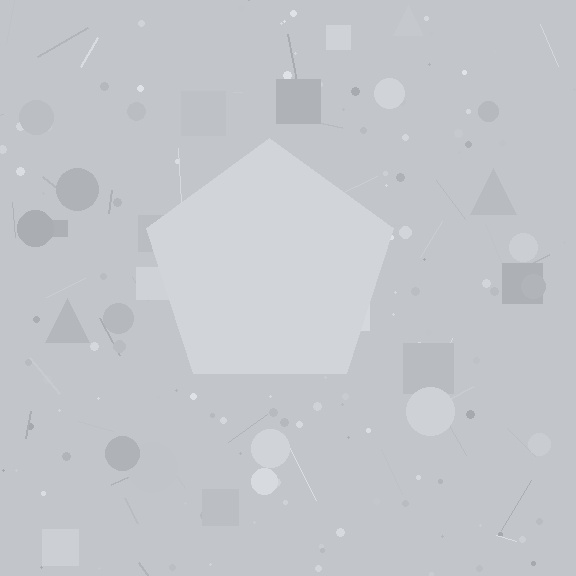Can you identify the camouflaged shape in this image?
The camouflaged shape is a pentagon.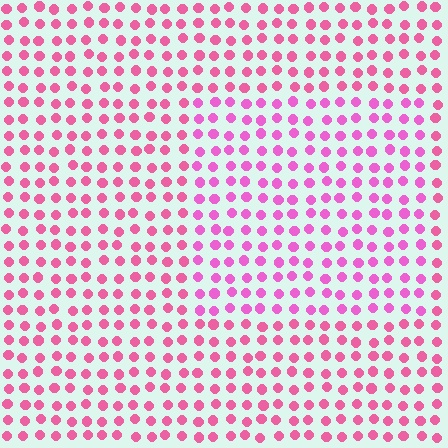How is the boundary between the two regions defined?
The boundary is defined purely by a slight shift in hue (about 21 degrees). Spacing, size, and orientation are identical on both sides.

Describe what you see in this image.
The image is filled with small pink elements in a uniform arrangement. A rectangle-shaped region is visible where the elements are tinted to a slightly different hue, forming a subtle color boundary.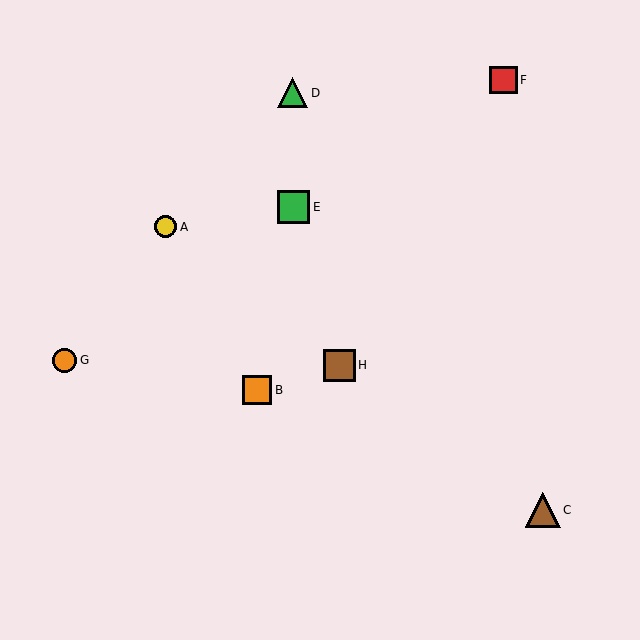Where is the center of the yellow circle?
The center of the yellow circle is at (166, 227).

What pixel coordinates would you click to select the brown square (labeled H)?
Click at (339, 365) to select the brown square H.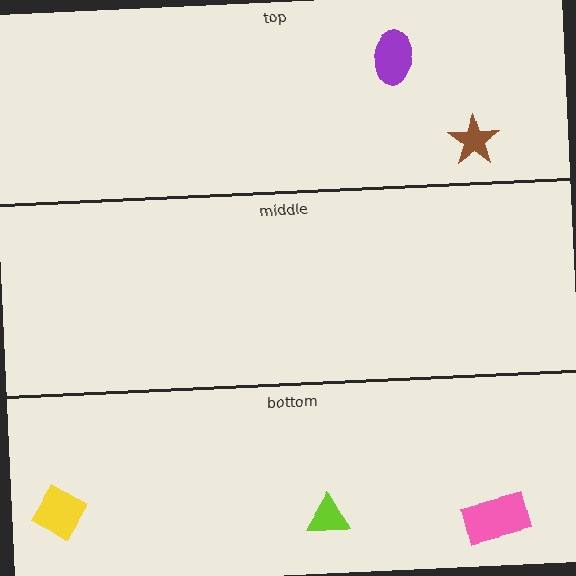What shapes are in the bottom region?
The yellow diamond, the pink rectangle, the lime triangle.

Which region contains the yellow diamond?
The bottom region.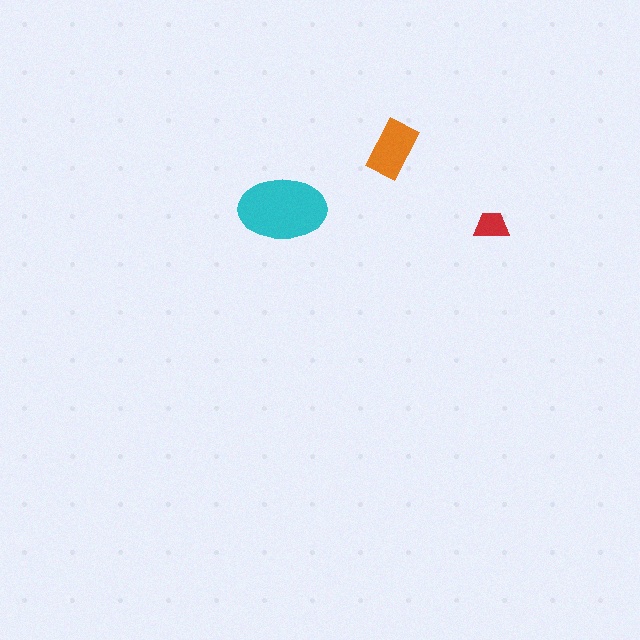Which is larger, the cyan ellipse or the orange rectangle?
The cyan ellipse.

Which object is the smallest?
The red trapezoid.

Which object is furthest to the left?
The cyan ellipse is leftmost.